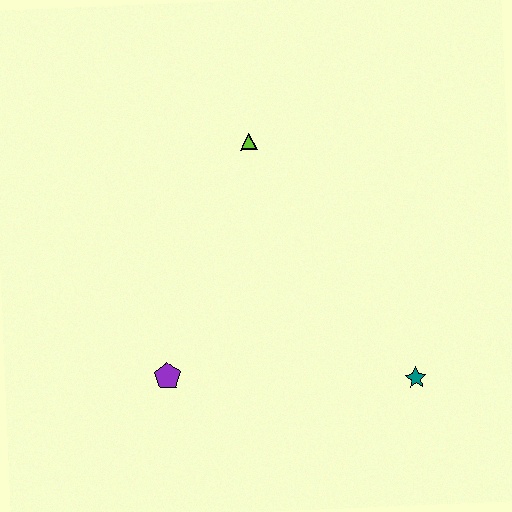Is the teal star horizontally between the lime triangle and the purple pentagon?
No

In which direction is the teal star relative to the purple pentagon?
The teal star is to the right of the purple pentagon.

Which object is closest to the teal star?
The purple pentagon is closest to the teal star.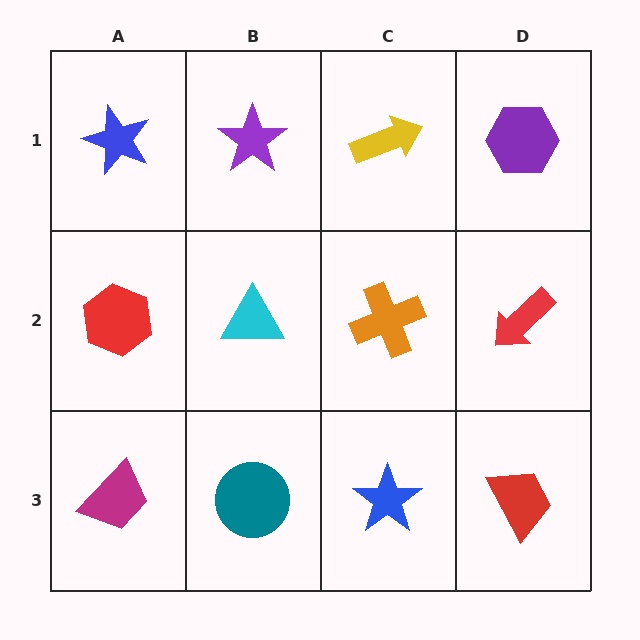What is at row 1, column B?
A purple star.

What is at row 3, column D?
A red trapezoid.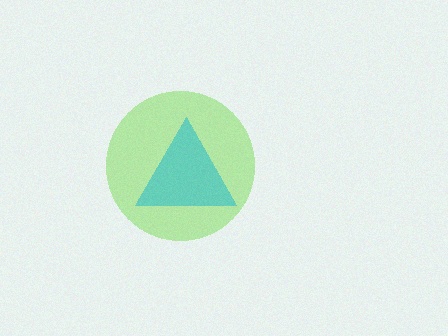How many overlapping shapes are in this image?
There are 2 overlapping shapes in the image.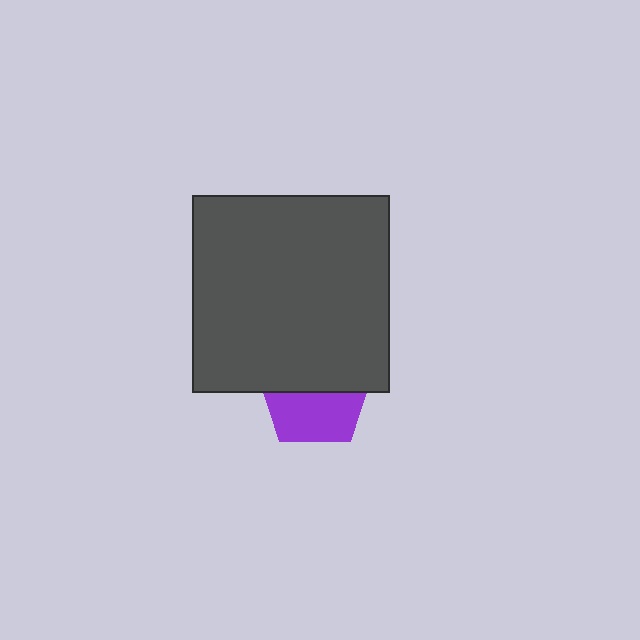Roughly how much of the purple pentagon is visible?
About half of it is visible (roughly 47%).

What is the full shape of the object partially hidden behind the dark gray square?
The partially hidden object is a purple pentagon.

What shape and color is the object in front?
The object in front is a dark gray square.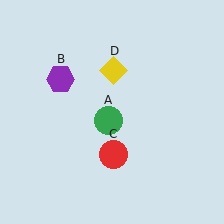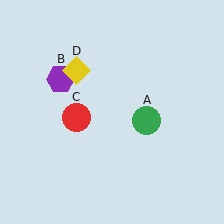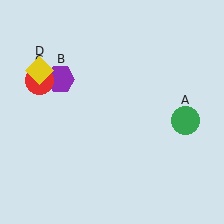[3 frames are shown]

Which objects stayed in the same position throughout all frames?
Purple hexagon (object B) remained stationary.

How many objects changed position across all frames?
3 objects changed position: green circle (object A), red circle (object C), yellow diamond (object D).